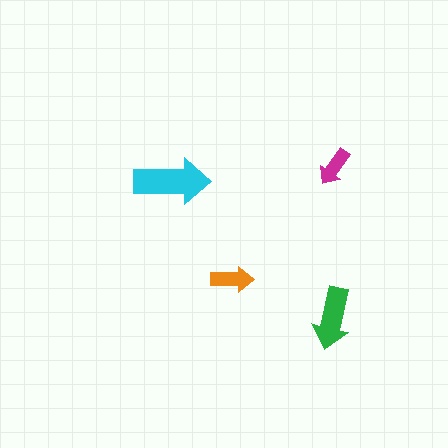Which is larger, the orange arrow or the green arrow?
The green one.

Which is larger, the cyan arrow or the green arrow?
The cyan one.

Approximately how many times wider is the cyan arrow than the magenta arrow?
About 2 times wider.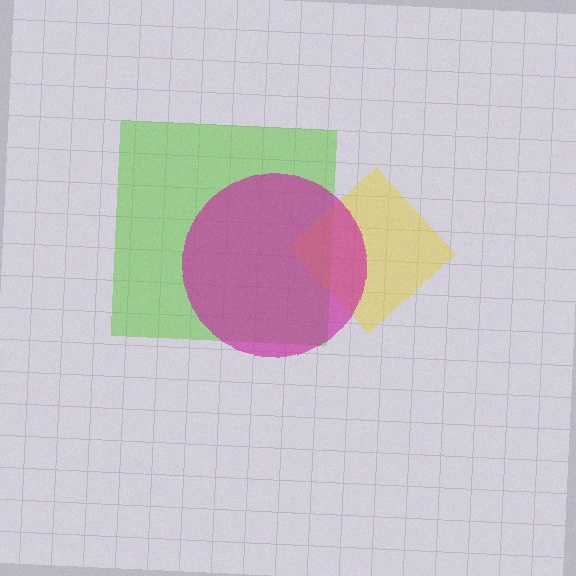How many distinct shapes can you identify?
There are 3 distinct shapes: a lime square, a yellow diamond, a magenta circle.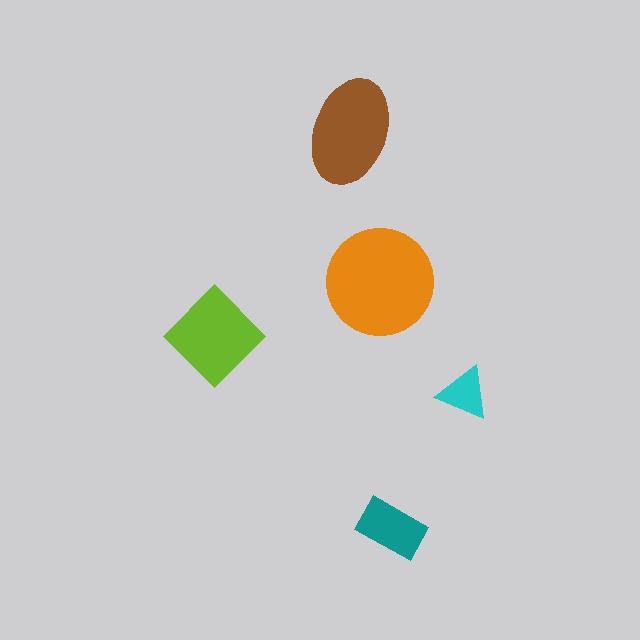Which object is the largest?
The orange circle.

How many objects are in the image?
There are 5 objects in the image.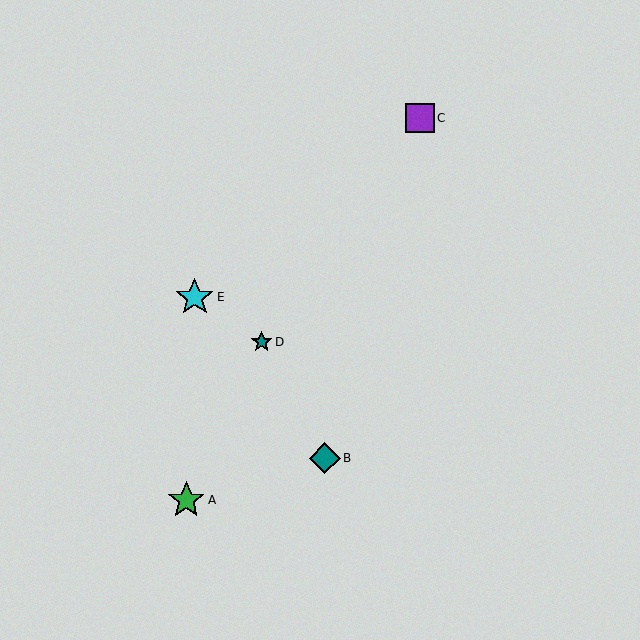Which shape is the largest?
The cyan star (labeled E) is the largest.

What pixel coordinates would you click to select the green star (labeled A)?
Click at (186, 500) to select the green star A.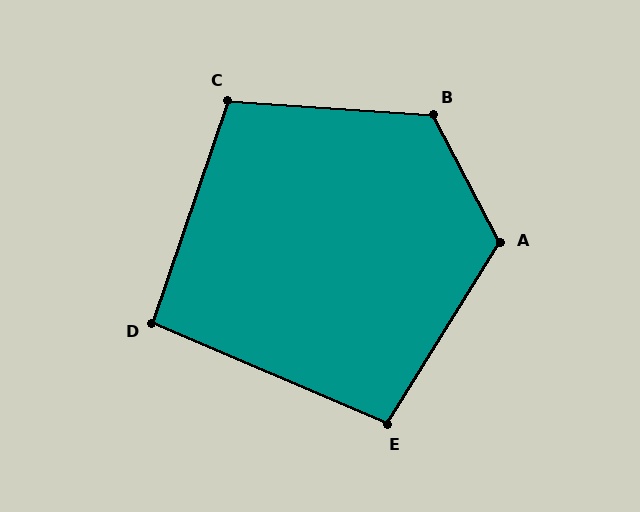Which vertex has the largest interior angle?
B, at approximately 122 degrees.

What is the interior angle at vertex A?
Approximately 120 degrees (obtuse).